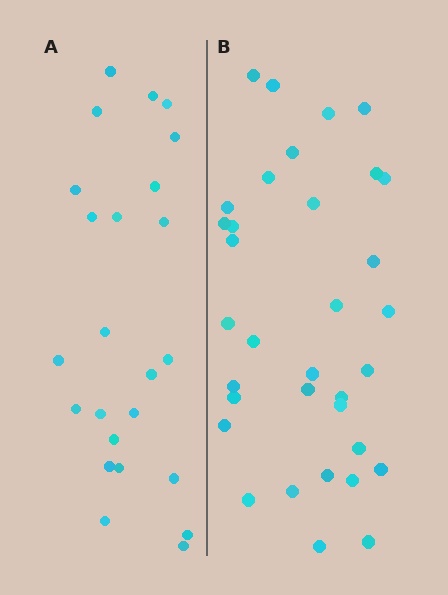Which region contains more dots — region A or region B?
Region B (the right region) has more dots.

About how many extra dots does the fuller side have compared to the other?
Region B has roughly 10 or so more dots than region A.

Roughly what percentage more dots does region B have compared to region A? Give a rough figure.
About 40% more.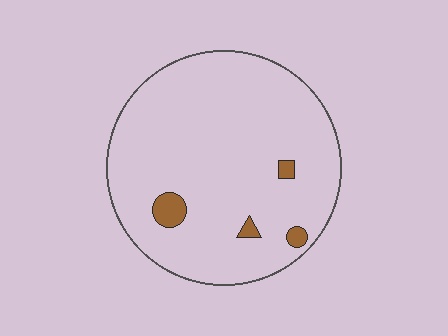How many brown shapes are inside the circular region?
4.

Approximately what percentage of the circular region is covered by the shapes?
Approximately 5%.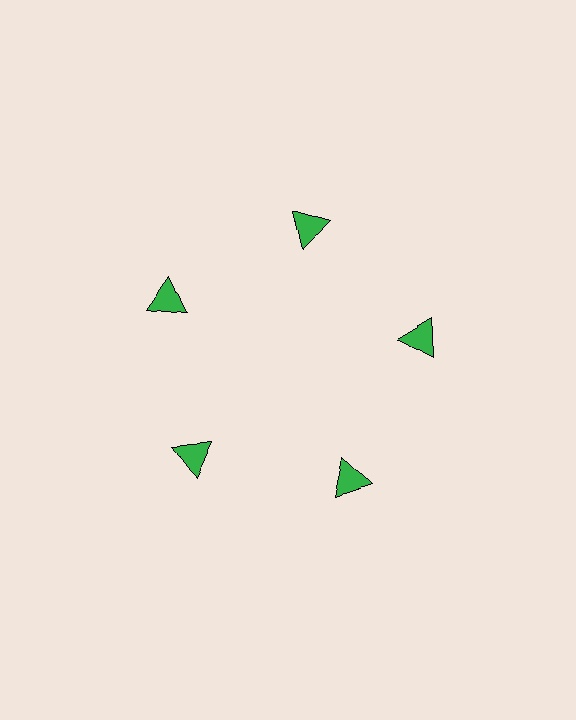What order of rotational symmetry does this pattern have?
This pattern has 5-fold rotational symmetry.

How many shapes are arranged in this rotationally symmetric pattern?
There are 5 shapes, arranged in 5 groups of 1.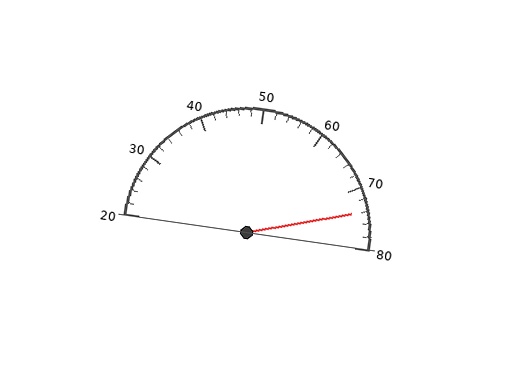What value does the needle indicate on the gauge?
The needle indicates approximately 74.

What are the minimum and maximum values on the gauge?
The gauge ranges from 20 to 80.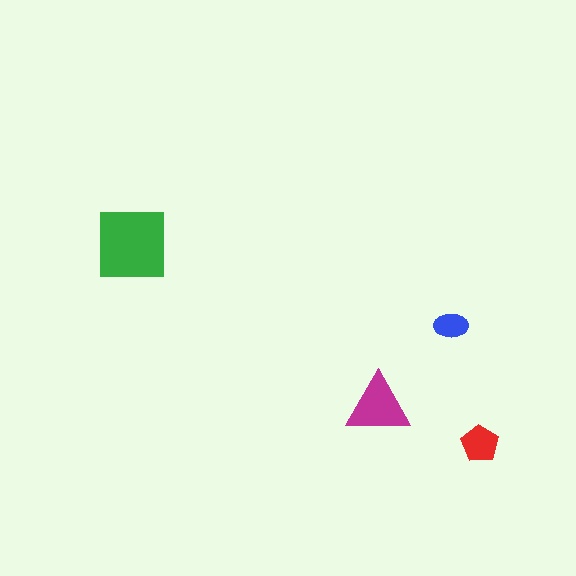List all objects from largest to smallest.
The green square, the magenta triangle, the red pentagon, the blue ellipse.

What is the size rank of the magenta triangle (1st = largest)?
2nd.